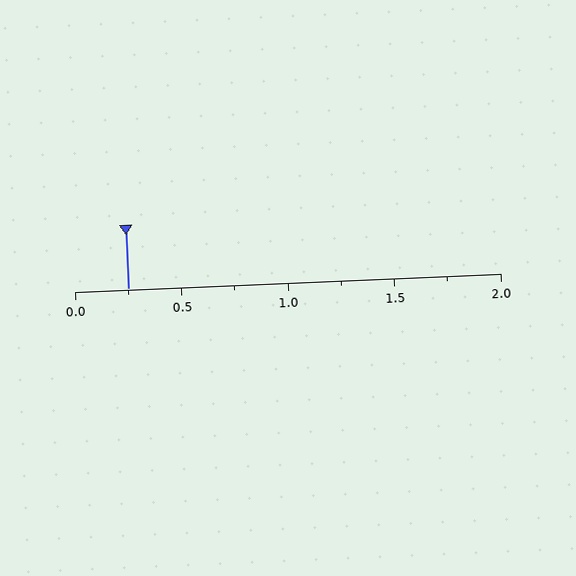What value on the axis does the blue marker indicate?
The marker indicates approximately 0.25.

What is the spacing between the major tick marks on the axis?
The major ticks are spaced 0.5 apart.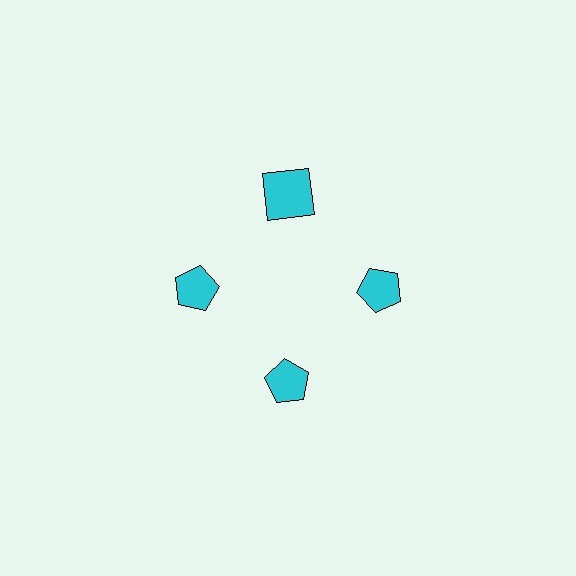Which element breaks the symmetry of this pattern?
The cyan square at roughly the 12 o'clock position breaks the symmetry. All other shapes are cyan pentagons.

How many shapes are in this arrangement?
There are 4 shapes arranged in a ring pattern.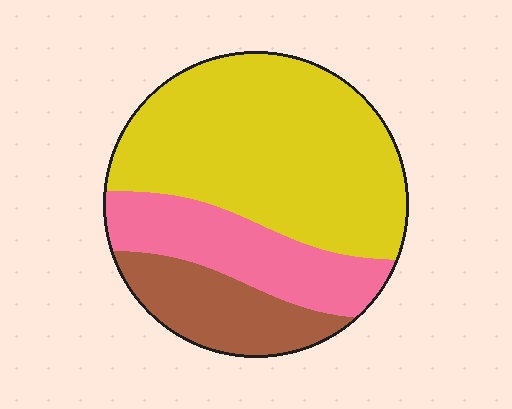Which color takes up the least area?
Brown, at roughly 20%.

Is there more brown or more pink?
Pink.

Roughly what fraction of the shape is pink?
Pink covers roughly 25% of the shape.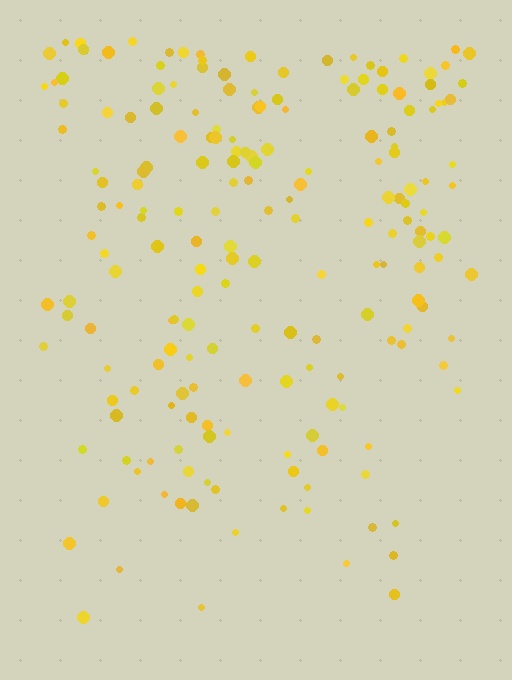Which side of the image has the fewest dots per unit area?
The bottom.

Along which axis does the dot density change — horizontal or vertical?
Vertical.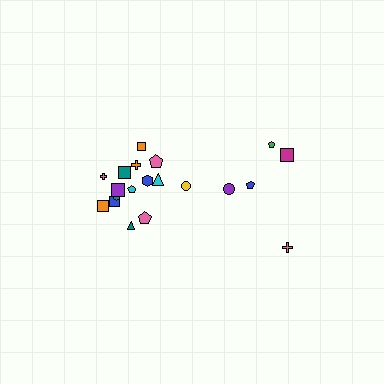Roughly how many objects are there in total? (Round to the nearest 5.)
Roughly 20 objects in total.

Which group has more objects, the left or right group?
The left group.